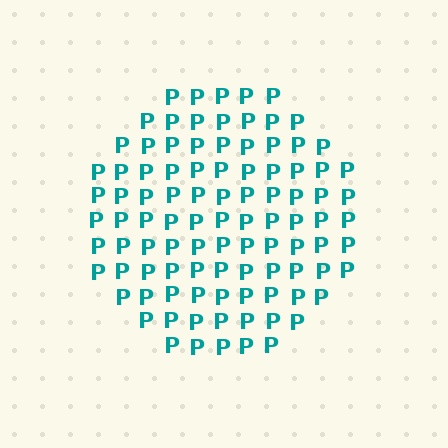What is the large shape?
The large shape is a circle.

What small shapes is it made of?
It is made of small letter P's.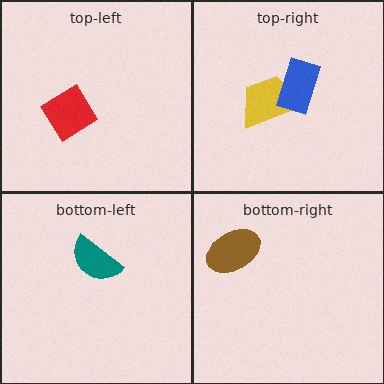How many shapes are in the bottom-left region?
1.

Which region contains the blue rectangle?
The top-right region.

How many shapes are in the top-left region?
1.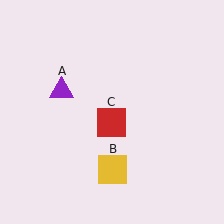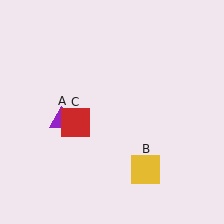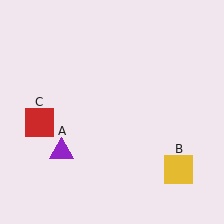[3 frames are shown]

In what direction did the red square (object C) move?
The red square (object C) moved left.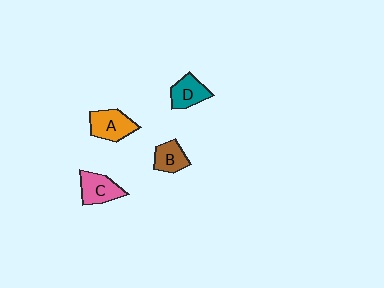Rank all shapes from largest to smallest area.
From largest to smallest: A (orange), C (pink), D (teal), B (brown).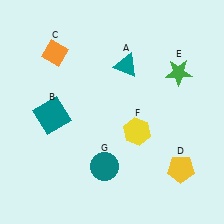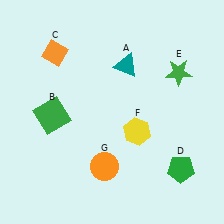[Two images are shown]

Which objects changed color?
B changed from teal to green. D changed from yellow to green. G changed from teal to orange.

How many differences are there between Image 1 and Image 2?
There are 3 differences between the two images.